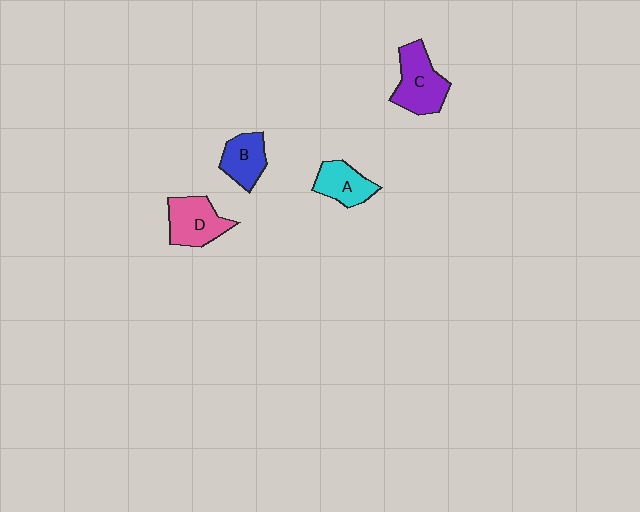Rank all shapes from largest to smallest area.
From largest to smallest: C (purple), D (pink), B (blue), A (cyan).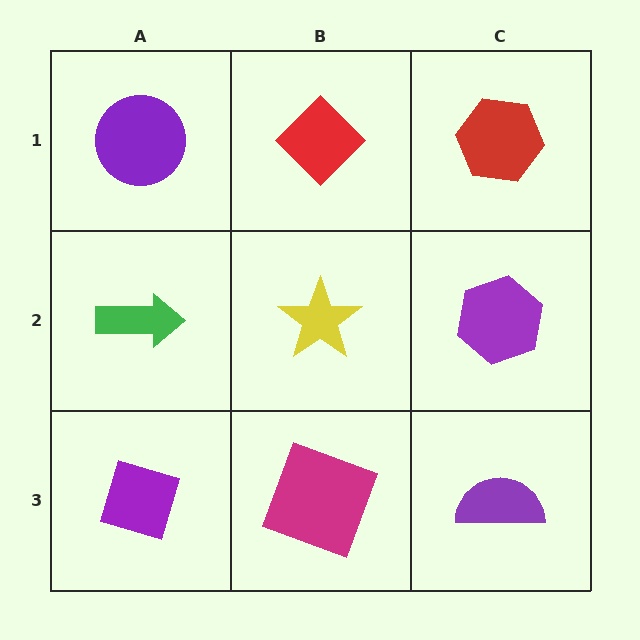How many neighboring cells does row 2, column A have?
3.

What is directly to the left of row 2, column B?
A green arrow.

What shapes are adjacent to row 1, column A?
A green arrow (row 2, column A), a red diamond (row 1, column B).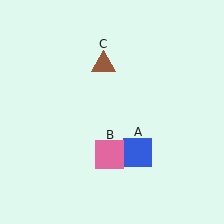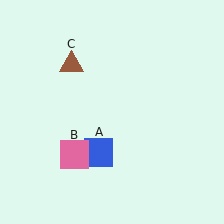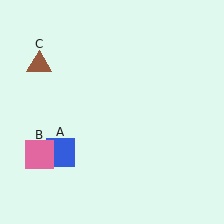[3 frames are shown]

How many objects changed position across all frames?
3 objects changed position: blue square (object A), pink square (object B), brown triangle (object C).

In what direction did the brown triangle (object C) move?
The brown triangle (object C) moved left.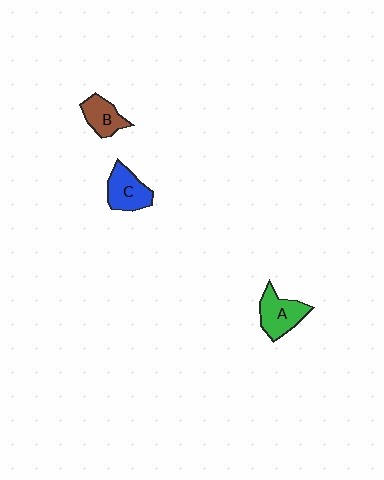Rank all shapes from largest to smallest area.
From largest to smallest: A (green), C (blue), B (brown).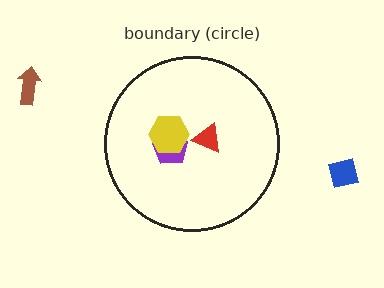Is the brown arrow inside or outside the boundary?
Outside.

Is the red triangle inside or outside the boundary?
Inside.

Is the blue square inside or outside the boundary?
Outside.